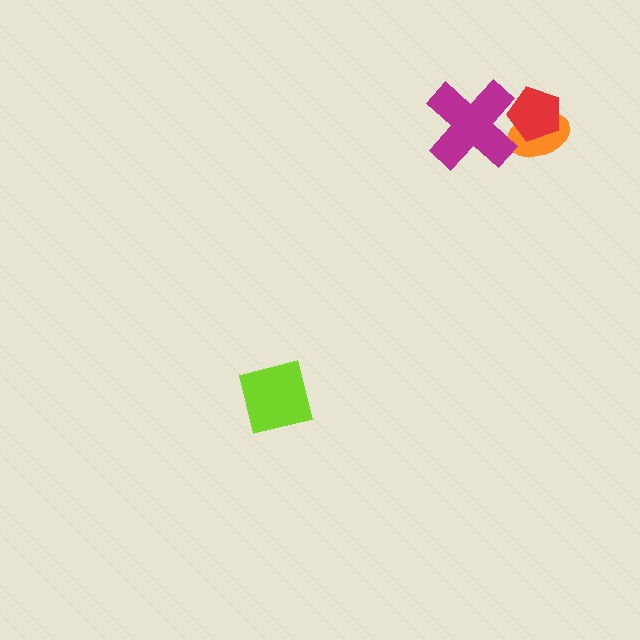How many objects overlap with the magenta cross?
2 objects overlap with the magenta cross.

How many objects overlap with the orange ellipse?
2 objects overlap with the orange ellipse.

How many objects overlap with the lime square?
0 objects overlap with the lime square.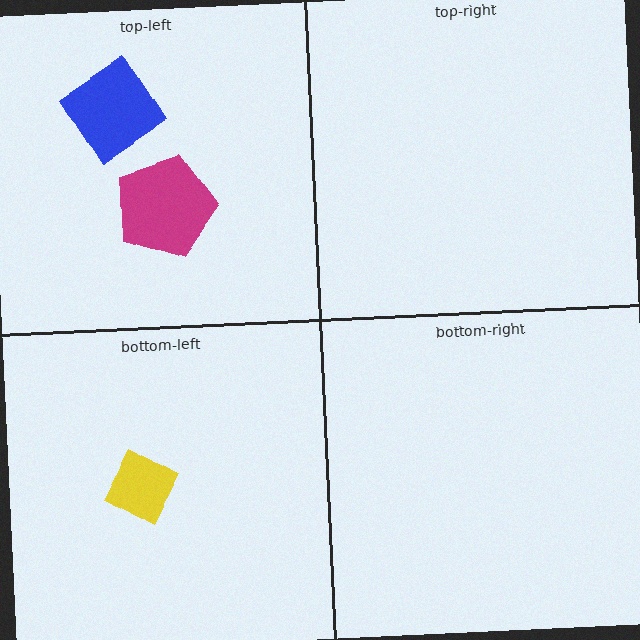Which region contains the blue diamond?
The top-left region.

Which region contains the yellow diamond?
The bottom-left region.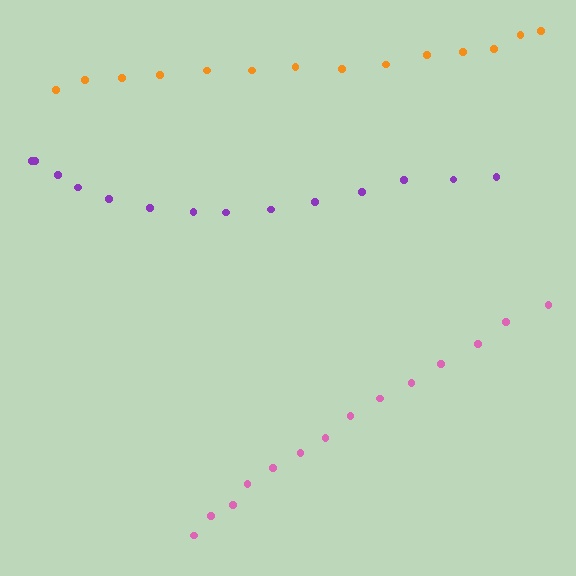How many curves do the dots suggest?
There are 3 distinct paths.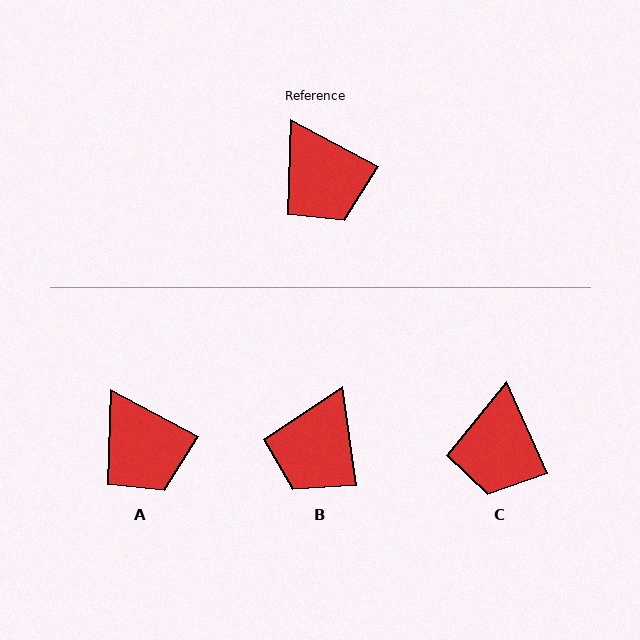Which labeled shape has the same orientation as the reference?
A.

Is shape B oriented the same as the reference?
No, it is off by about 54 degrees.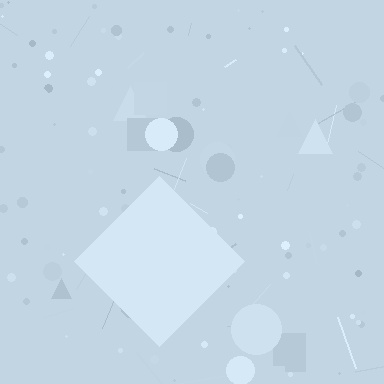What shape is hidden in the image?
A diamond is hidden in the image.